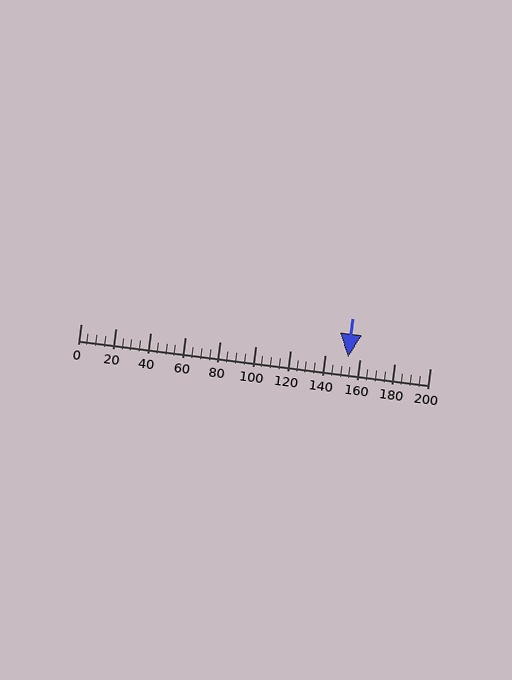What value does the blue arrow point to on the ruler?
The blue arrow points to approximately 153.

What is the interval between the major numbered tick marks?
The major tick marks are spaced 20 units apart.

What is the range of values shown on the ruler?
The ruler shows values from 0 to 200.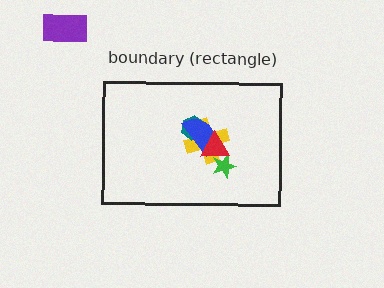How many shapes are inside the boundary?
5 inside, 1 outside.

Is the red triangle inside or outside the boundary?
Inside.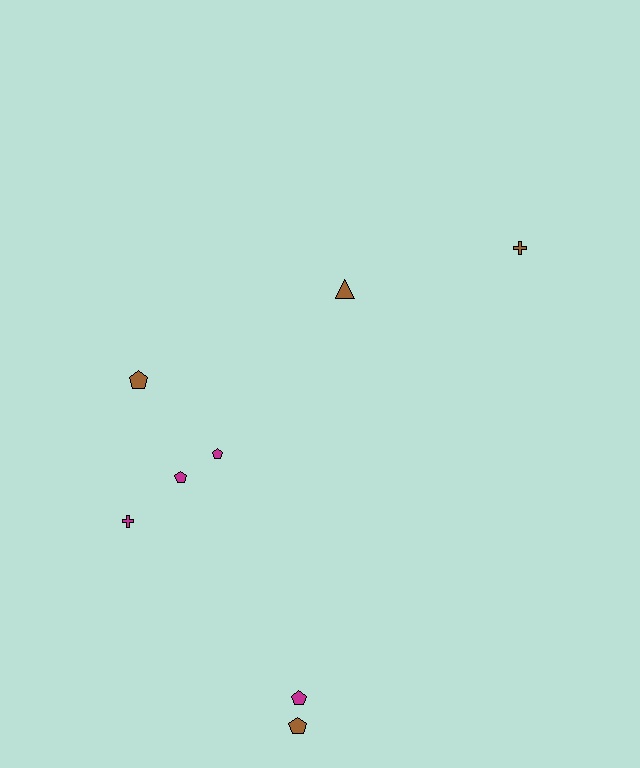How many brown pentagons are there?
There are 2 brown pentagons.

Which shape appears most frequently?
Pentagon, with 5 objects.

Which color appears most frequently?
Magenta, with 4 objects.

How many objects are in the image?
There are 8 objects.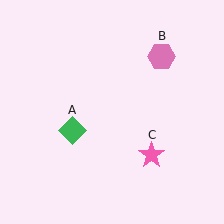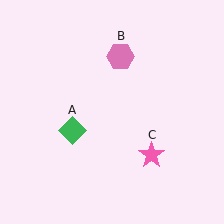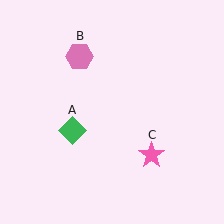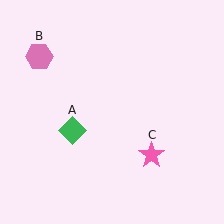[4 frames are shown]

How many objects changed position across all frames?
1 object changed position: pink hexagon (object B).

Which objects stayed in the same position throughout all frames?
Green diamond (object A) and pink star (object C) remained stationary.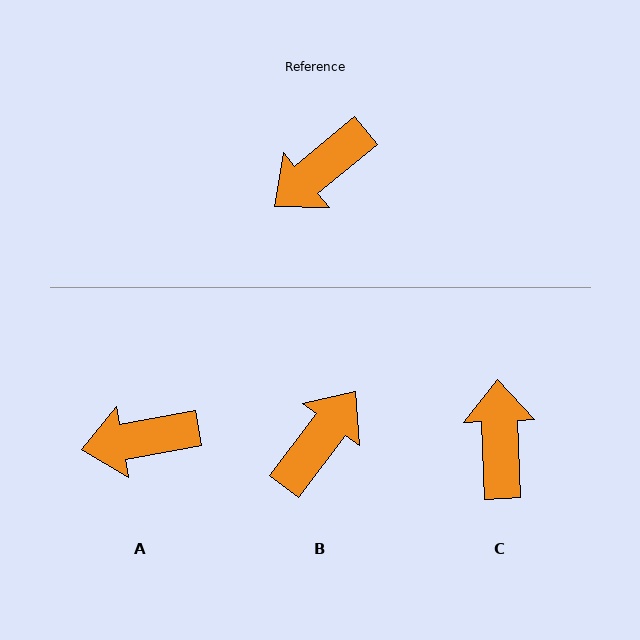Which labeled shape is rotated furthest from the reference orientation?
B, about 167 degrees away.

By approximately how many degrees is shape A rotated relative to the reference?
Approximately 30 degrees clockwise.